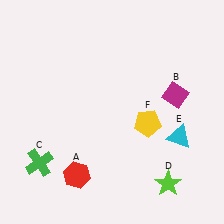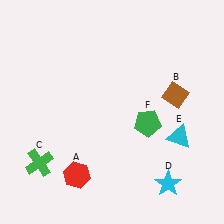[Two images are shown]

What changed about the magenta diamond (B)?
In Image 1, B is magenta. In Image 2, it changed to brown.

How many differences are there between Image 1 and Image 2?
There are 3 differences between the two images.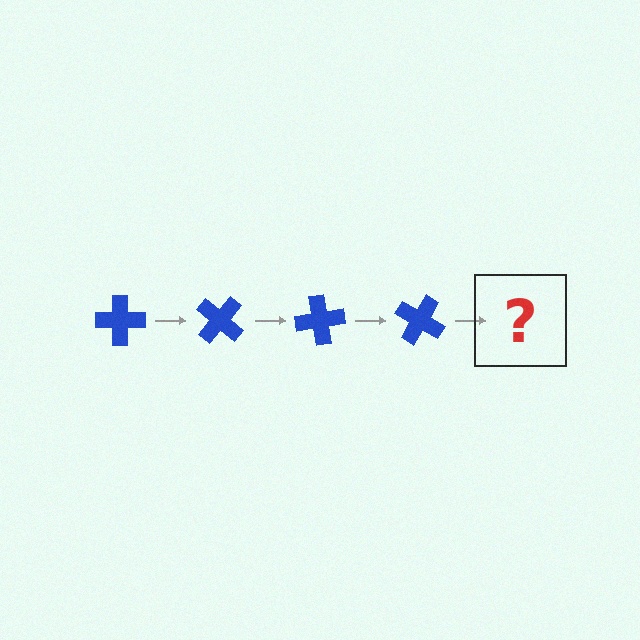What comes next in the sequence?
The next element should be a blue cross rotated 160 degrees.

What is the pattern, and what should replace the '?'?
The pattern is that the cross rotates 40 degrees each step. The '?' should be a blue cross rotated 160 degrees.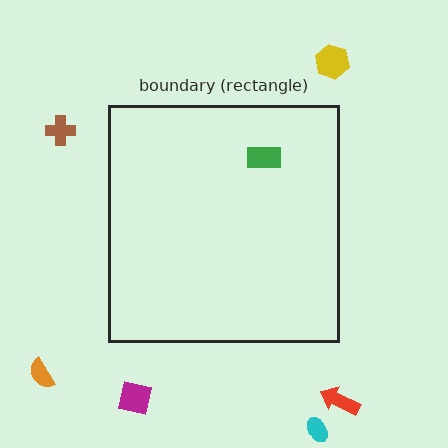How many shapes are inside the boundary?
1 inside, 6 outside.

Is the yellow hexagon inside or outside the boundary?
Outside.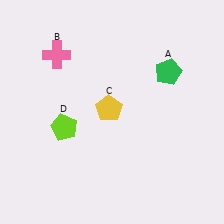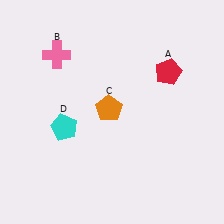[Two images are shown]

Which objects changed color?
A changed from green to red. C changed from yellow to orange. D changed from lime to cyan.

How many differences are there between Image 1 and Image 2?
There are 3 differences between the two images.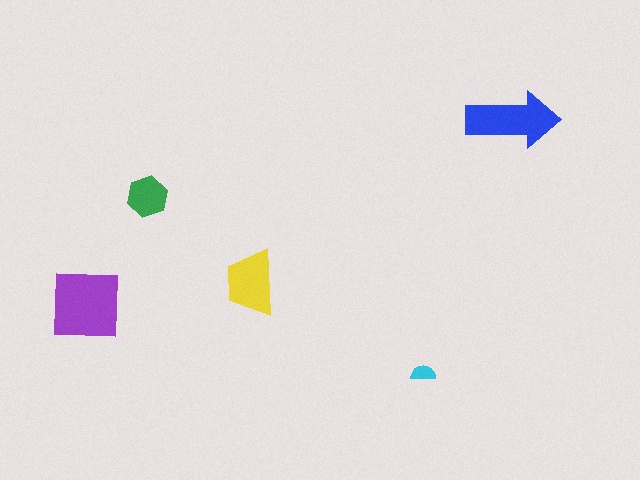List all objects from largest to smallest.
The purple square, the blue arrow, the yellow trapezoid, the green hexagon, the cyan semicircle.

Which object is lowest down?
The cyan semicircle is bottommost.